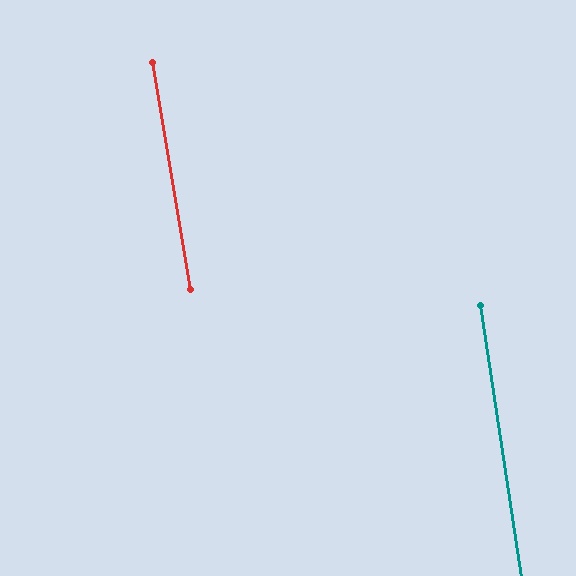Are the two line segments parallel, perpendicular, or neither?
Parallel — their directions differ by only 1.0°.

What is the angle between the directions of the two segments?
Approximately 1 degree.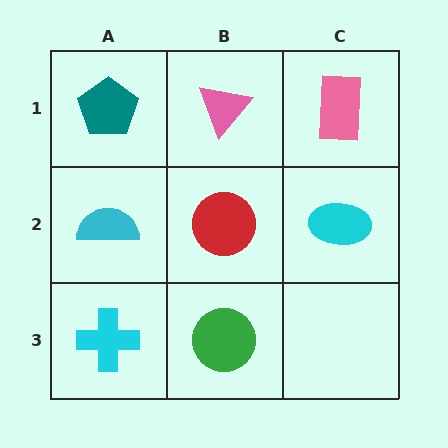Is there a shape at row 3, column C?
No, that cell is empty.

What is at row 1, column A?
A teal pentagon.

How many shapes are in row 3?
2 shapes.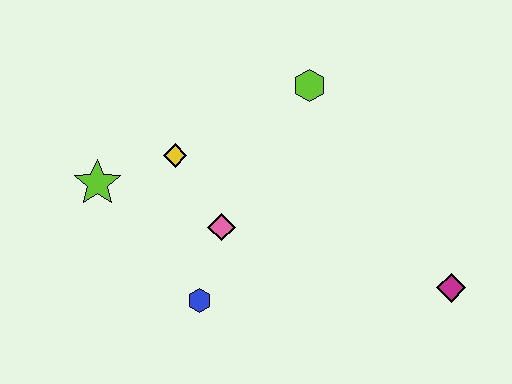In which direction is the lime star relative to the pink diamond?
The lime star is to the left of the pink diamond.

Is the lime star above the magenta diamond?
Yes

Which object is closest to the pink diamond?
The blue hexagon is closest to the pink diamond.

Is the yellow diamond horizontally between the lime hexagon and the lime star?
Yes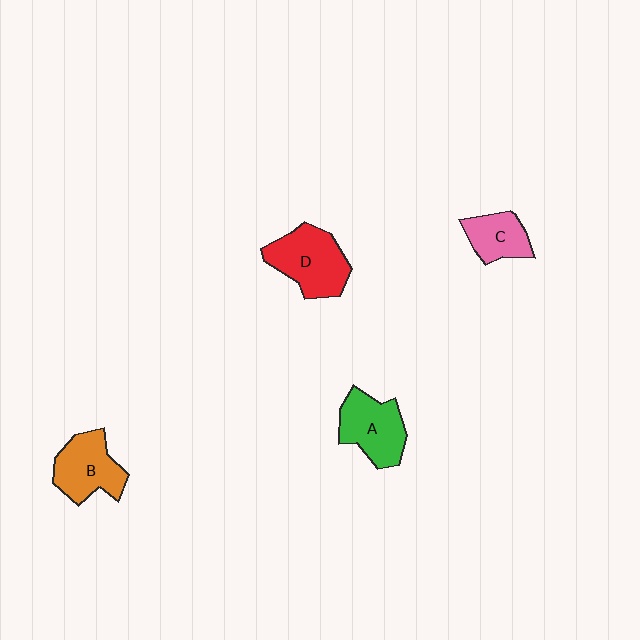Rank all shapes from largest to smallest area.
From largest to smallest: D (red), A (green), B (orange), C (pink).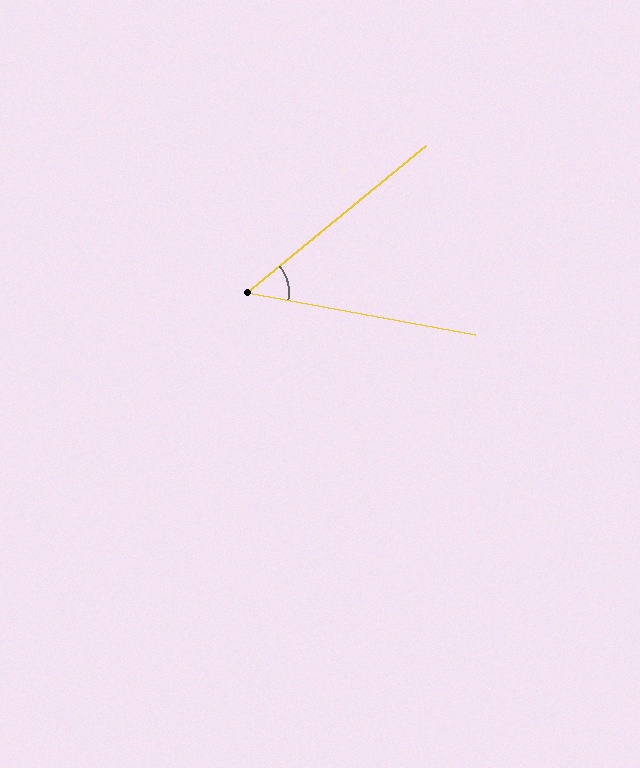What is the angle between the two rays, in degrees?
Approximately 50 degrees.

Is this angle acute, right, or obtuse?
It is acute.